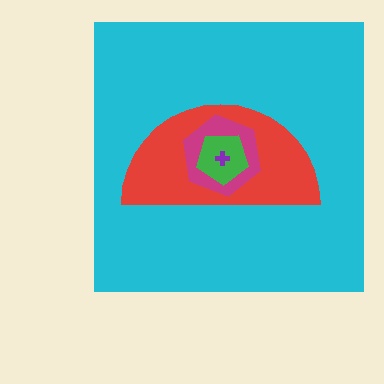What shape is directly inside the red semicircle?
The magenta hexagon.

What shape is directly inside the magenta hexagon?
The green pentagon.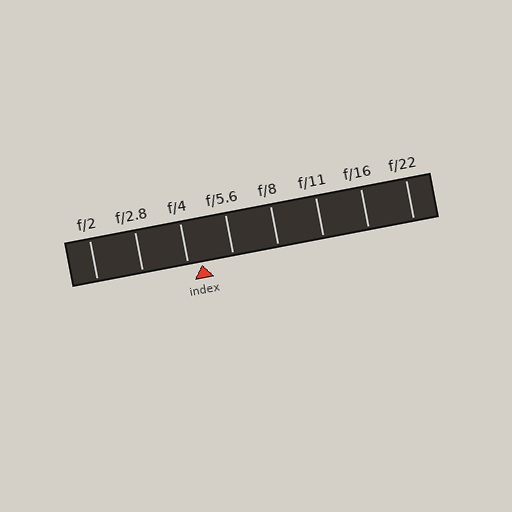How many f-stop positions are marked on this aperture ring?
There are 8 f-stop positions marked.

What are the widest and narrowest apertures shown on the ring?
The widest aperture shown is f/2 and the narrowest is f/22.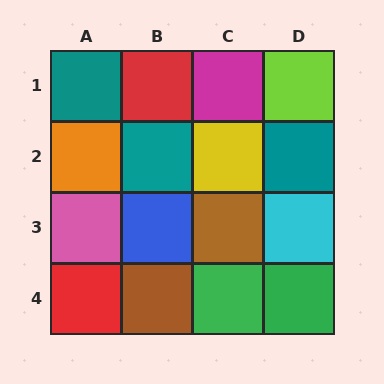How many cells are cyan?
1 cell is cyan.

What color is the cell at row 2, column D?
Teal.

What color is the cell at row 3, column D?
Cyan.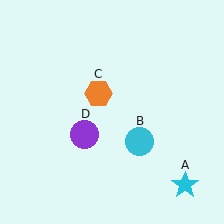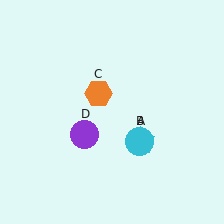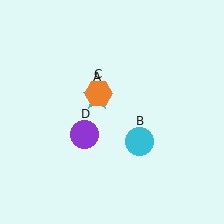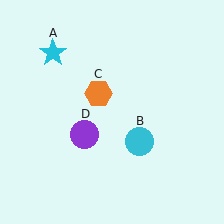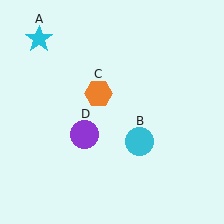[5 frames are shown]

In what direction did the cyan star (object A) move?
The cyan star (object A) moved up and to the left.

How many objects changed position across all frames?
1 object changed position: cyan star (object A).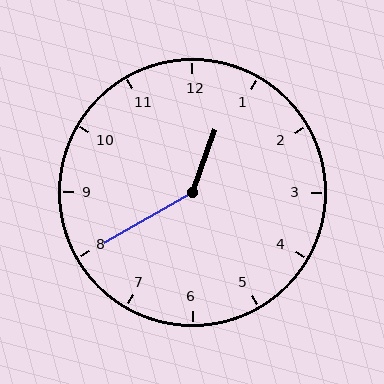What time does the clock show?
12:40.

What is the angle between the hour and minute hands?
Approximately 140 degrees.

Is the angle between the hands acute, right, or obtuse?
It is obtuse.